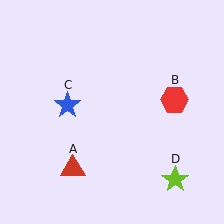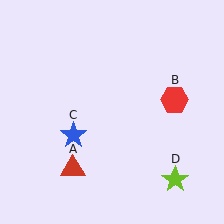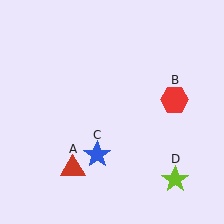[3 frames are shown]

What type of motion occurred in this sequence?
The blue star (object C) rotated counterclockwise around the center of the scene.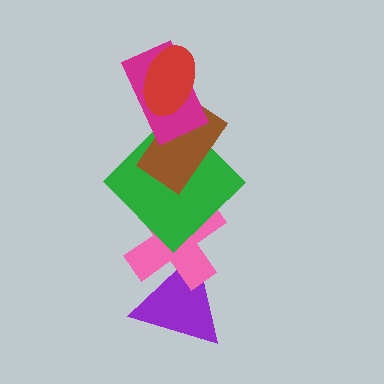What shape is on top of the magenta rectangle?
The red ellipse is on top of the magenta rectangle.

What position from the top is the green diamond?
The green diamond is 4th from the top.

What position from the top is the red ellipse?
The red ellipse is 1st from the top.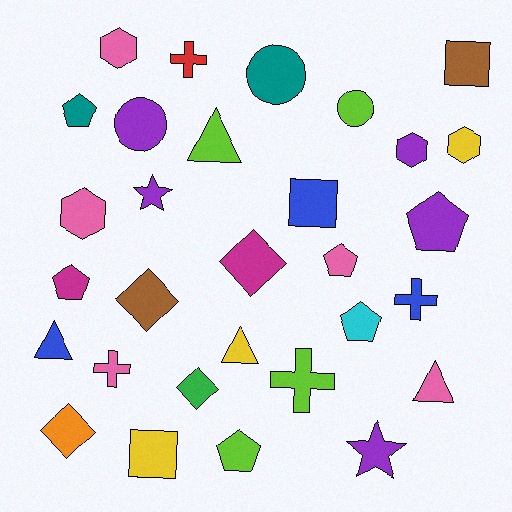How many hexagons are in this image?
There are 4 hexagons.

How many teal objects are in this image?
There are 2 teal objects.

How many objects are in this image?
There are 30 objects.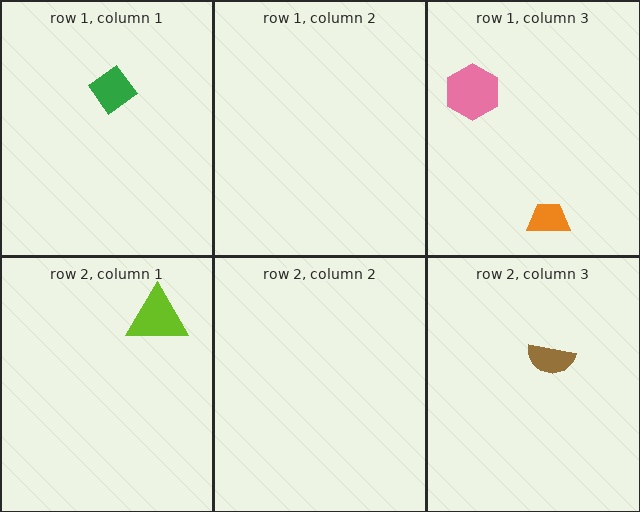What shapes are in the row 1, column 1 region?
The green diamond.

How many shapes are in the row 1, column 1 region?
1.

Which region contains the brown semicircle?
The row 2, column 3 region.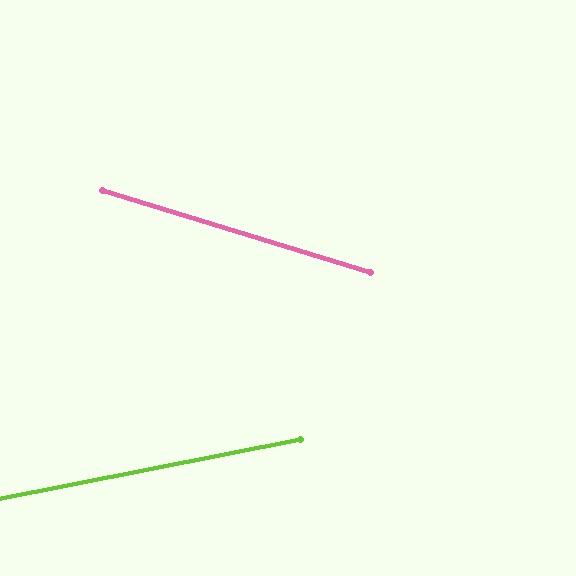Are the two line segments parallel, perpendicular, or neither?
Neither parallel nor perpendicular — they differ by about 28°.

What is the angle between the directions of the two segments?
Approximately 28 degrees.